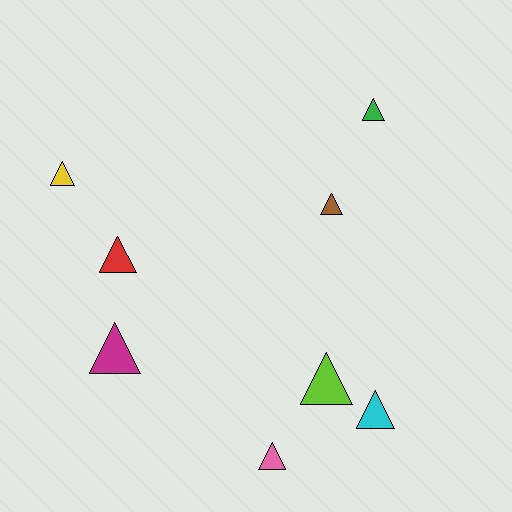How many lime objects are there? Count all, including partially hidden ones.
There is 1 lime object.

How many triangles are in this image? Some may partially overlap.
There are 8 triangles.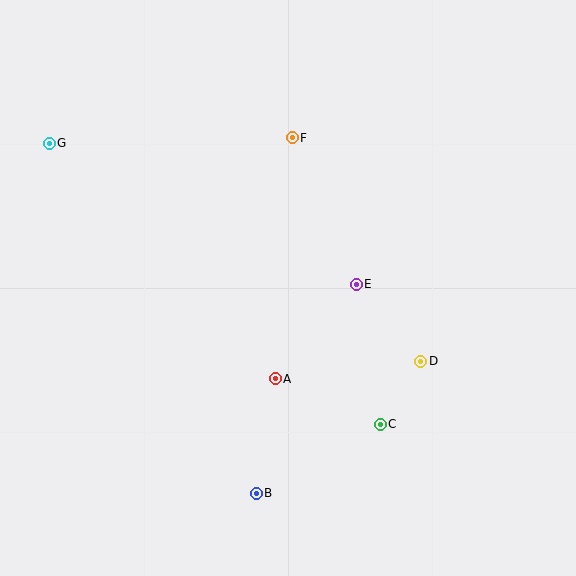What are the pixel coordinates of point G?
Point G is at (49, 143).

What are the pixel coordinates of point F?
Point F is at (292, 138).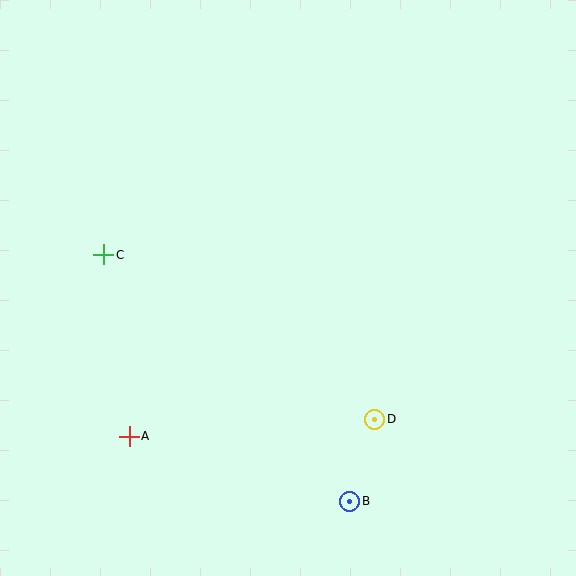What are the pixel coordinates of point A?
Point A is at (129, 436).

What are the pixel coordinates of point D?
Point D is at (375, 419).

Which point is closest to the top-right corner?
Point D is closest to the top-right corner.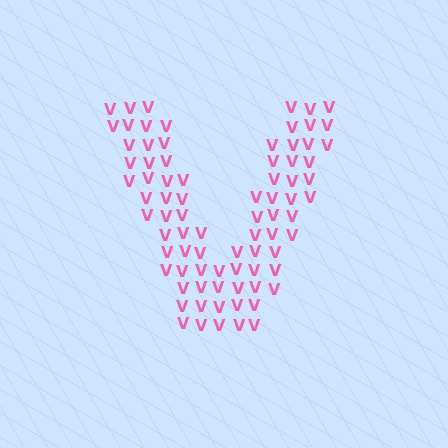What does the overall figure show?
The overall figure shows the letter V.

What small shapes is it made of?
It is made of small letter V's.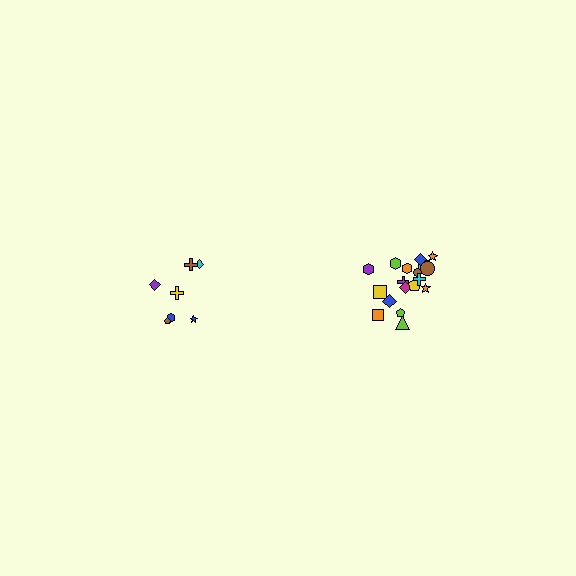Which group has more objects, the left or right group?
The right group.